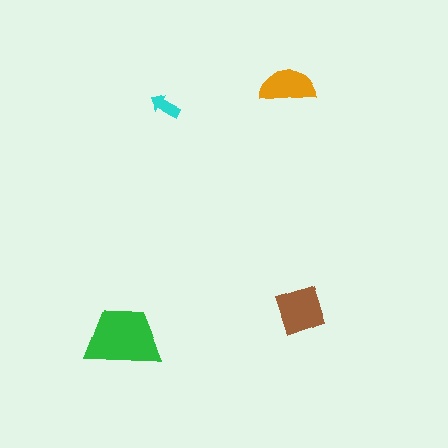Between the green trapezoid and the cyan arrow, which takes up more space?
The green trapezoid.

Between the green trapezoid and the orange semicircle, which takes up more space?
The green trapezoid.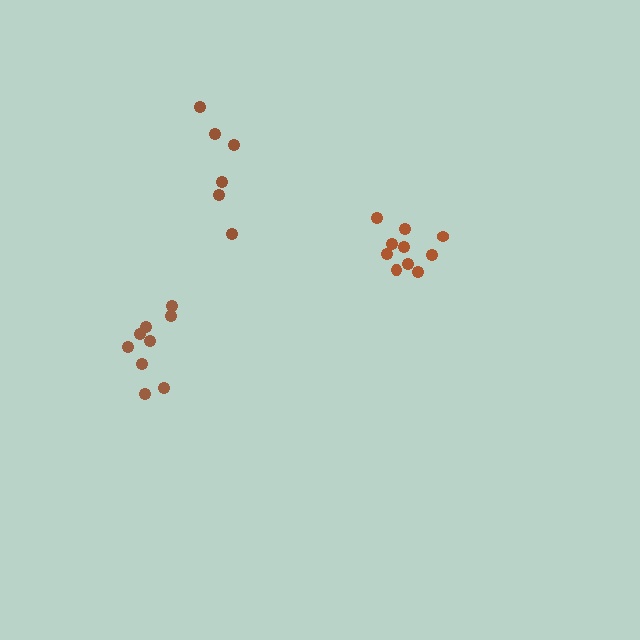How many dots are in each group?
Group 1: 10 dots, Group 2: 6 dots, Group 3: 9 dots (25 total).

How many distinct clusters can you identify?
There are 3 distinct clusters.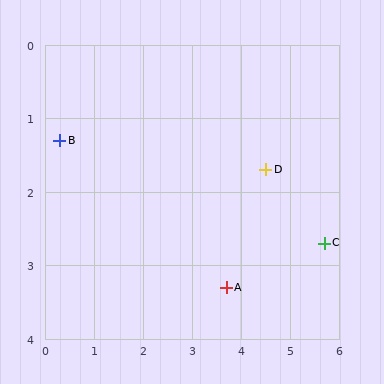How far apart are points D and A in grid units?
Points D and A are about 1.8 grid units apart.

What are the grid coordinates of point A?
Point A is at approximately (3.7, 3.3).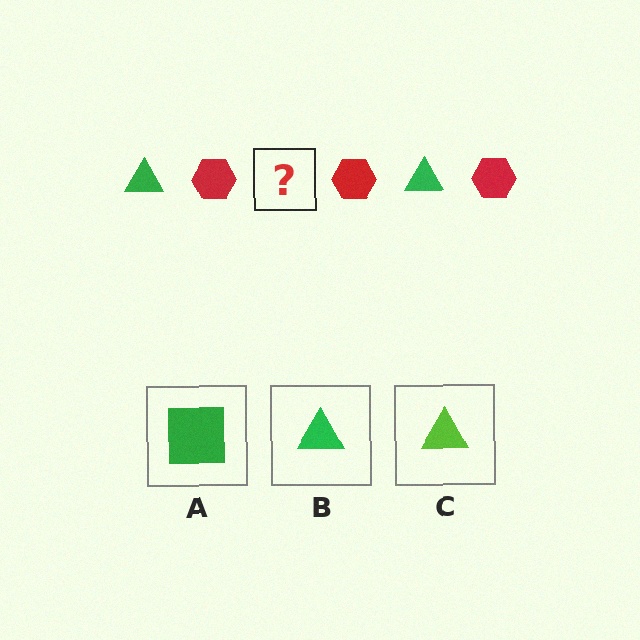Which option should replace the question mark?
Option B.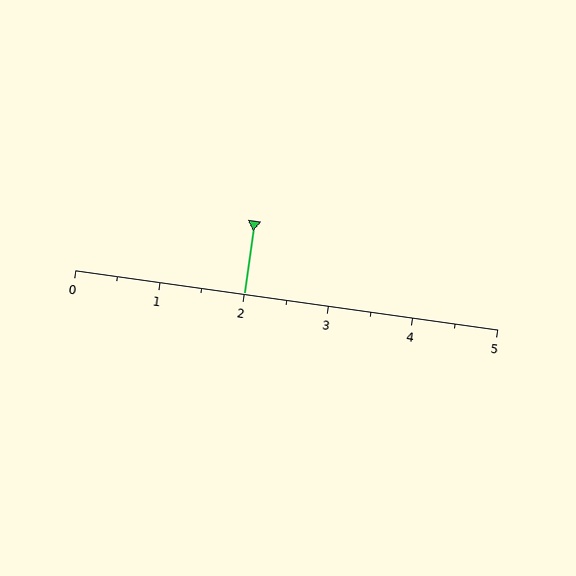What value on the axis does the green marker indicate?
The marker indicates approximately 2.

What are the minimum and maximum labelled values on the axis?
The axis runs from 0 to 5.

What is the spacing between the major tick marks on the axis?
The major ticks are spaced 1 apart.